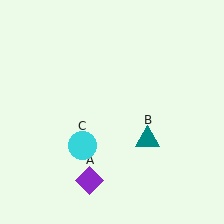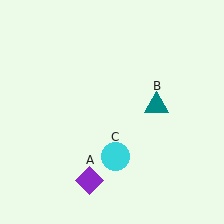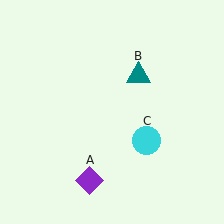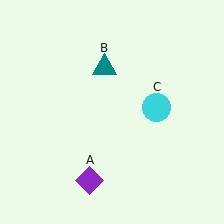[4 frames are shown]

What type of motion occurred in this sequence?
The teal triangle (object B), cyan circle (object C) rotated counterclockwise around the center of the scene.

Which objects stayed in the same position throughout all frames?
Purple diamond (object A) remained stationary.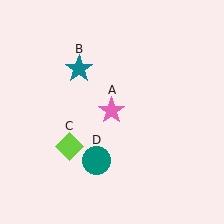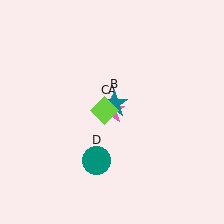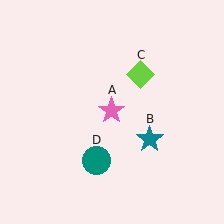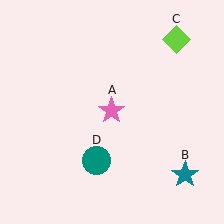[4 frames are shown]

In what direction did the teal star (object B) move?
The teal star (object B) moved down and to the right.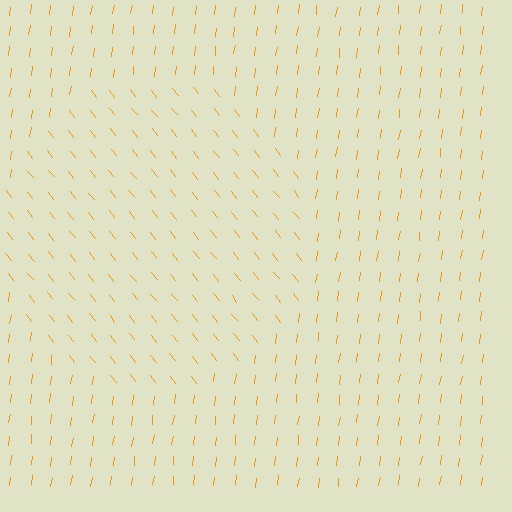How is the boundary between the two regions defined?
The boundary is defined purely by a change in line orientation (approximately 45 degrees difference). All lines are the same color and thickness.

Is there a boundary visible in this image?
Yes, there is a texture boundary formed by a change in line orientation.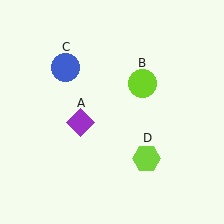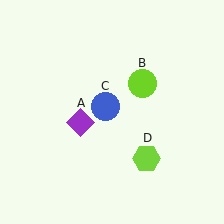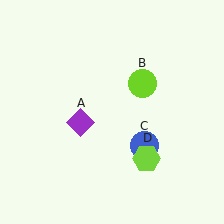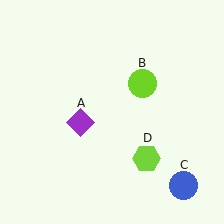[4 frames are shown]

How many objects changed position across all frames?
1 object changed position: blue circle (object C).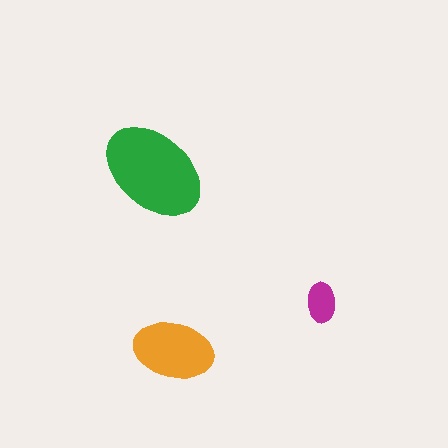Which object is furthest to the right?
The magenta ellipse is rightmost.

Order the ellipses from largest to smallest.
the green one, the orange one, the magenta one.